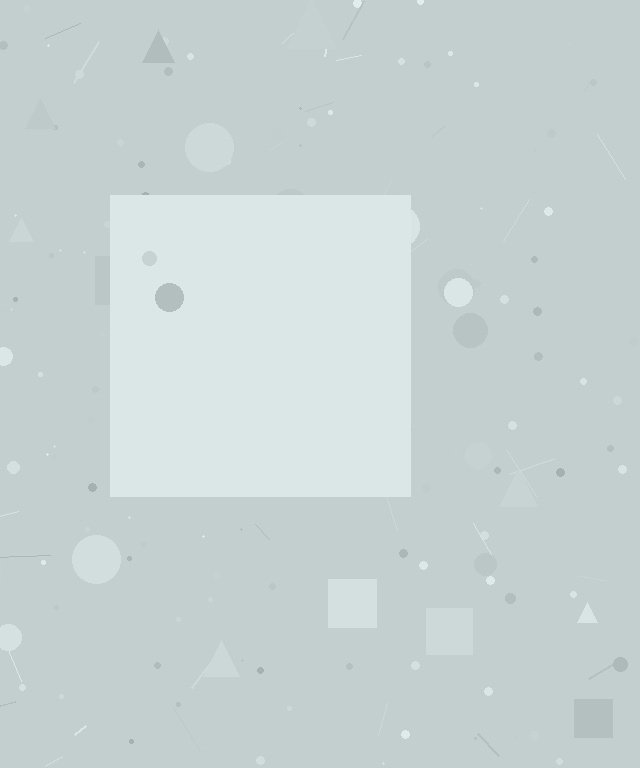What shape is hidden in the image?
A square is hidden in the image.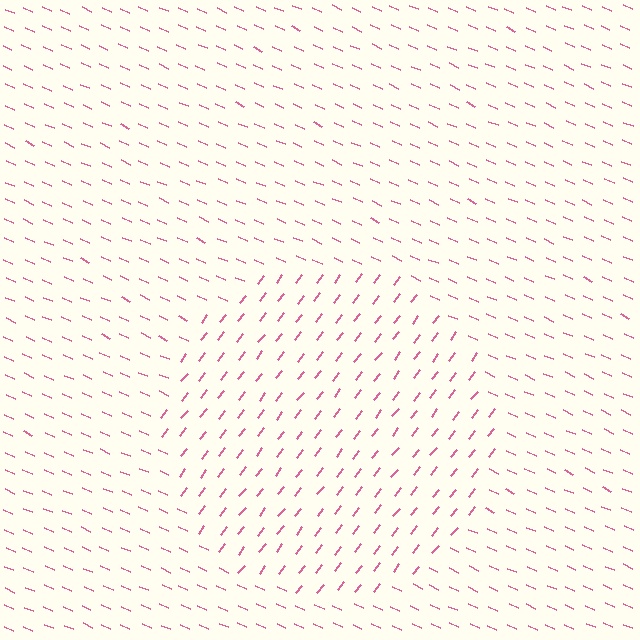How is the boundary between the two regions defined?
The boundary is defined purely by a change in line orientation (approximately 76 degrees difference). All lines are the same color and thickness.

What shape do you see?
I see a circle.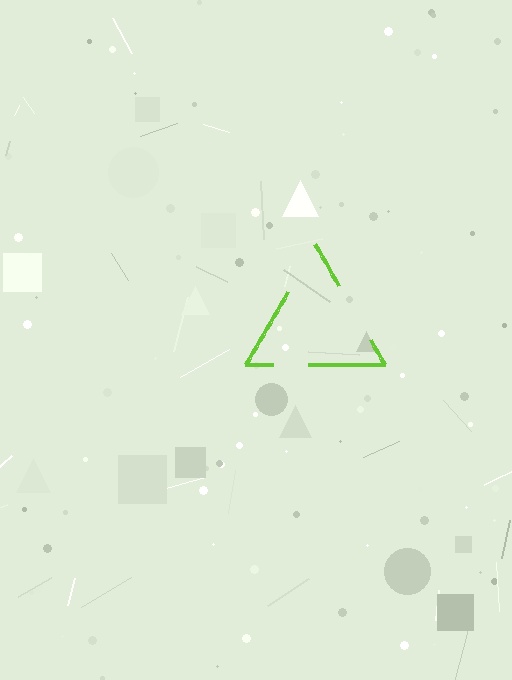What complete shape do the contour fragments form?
The contour fragments form a triangle.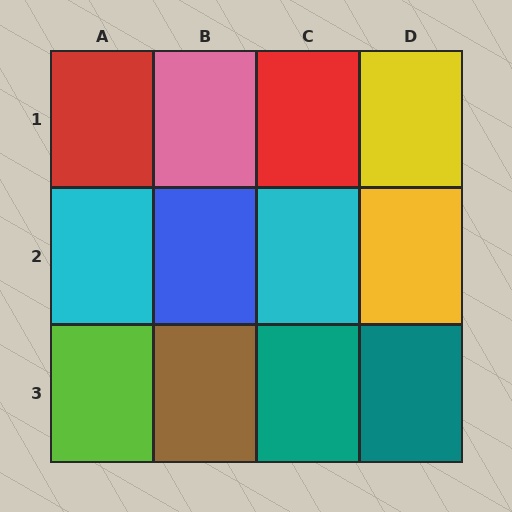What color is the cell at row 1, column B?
Pink.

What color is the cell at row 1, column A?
Red.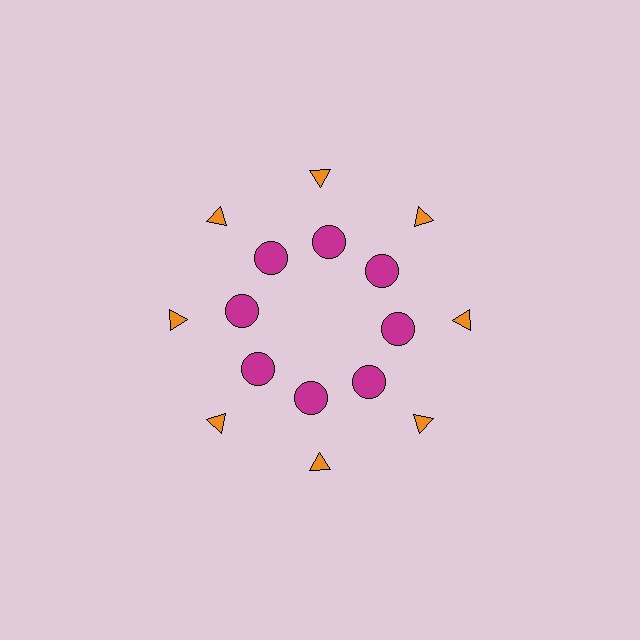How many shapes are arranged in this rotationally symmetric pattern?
There are 16 shapes, arranged in 8 groups of 2.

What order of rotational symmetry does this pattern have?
This pattern has 8-fold rotational symmetry.